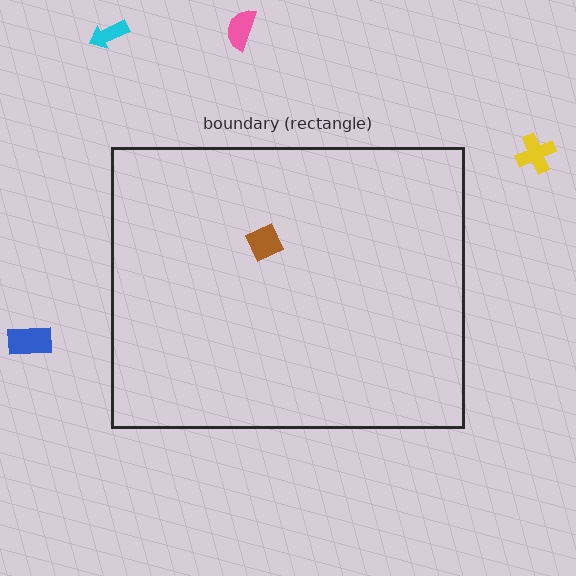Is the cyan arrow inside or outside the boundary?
Outside.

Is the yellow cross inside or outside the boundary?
Outside.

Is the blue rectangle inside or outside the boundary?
Outside.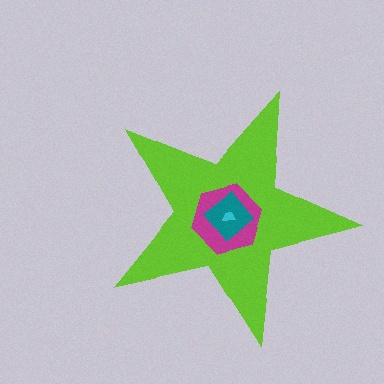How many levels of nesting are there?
4.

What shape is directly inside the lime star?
The magenta hexagon.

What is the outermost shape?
The lime star.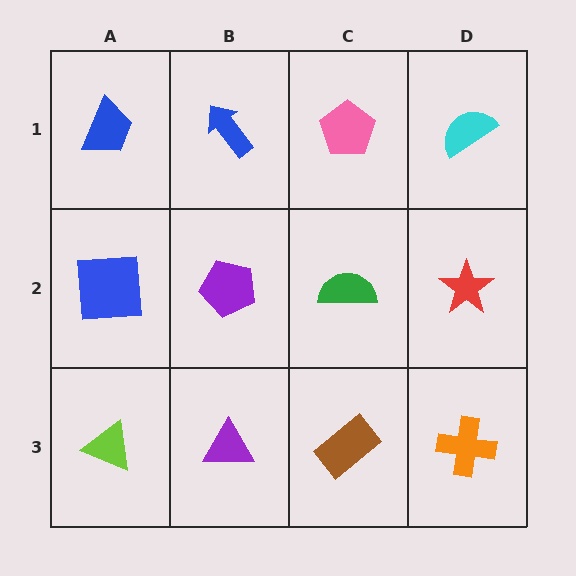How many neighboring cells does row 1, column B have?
3.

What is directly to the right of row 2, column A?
A purple pentagon.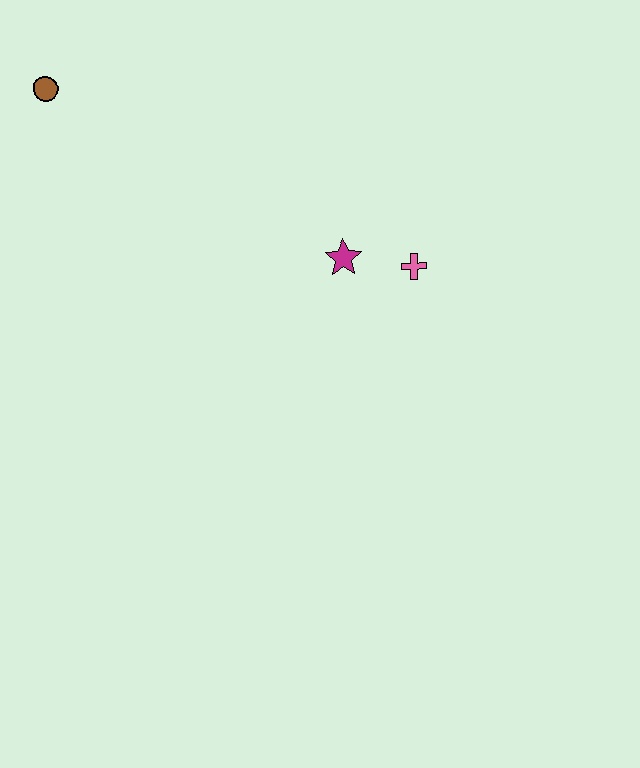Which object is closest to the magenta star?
The pink cross is closest to the magenta star.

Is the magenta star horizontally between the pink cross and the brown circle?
Yes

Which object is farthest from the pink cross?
The brown circle is farthest from the pink cross.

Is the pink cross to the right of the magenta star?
Yes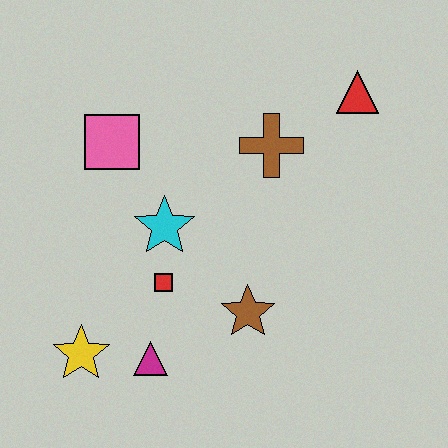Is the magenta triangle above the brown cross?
No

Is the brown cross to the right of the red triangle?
No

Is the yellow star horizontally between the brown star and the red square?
No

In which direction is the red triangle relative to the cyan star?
The red triangle is to the right of the cyan star.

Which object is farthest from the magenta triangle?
The red triangle is farthest from the magenta triangle.